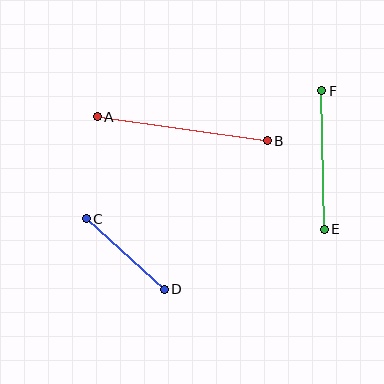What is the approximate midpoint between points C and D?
The midpoint is at approximately (125, 254) pixels.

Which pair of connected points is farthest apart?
Points A and B are farthest apart.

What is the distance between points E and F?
The distance is approximately 138 pixels.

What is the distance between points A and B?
The distance is approximately 172 pixels.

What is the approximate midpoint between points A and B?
The midpoint is at approximately (182, 129) pixels.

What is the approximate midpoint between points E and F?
The midpoint is at approximately (323, 160) pixels.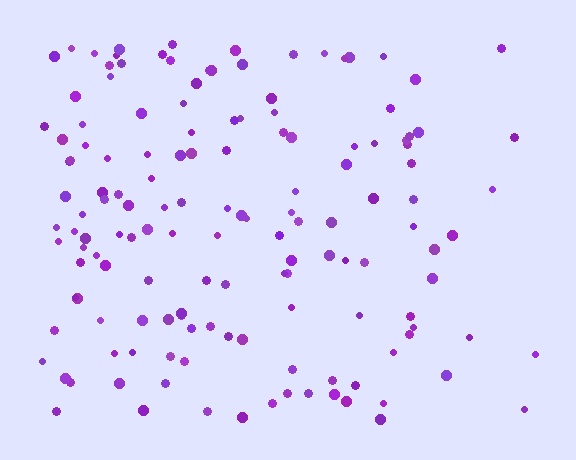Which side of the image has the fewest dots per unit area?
The right.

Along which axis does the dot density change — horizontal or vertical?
Horizontal.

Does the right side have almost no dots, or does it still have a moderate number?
Still a moderate number, just noticeably fewer than the left.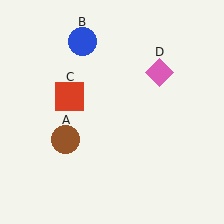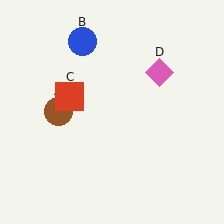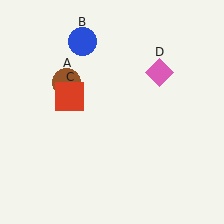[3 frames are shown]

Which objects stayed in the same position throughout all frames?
Blue circle (object B) and red square (object C) and pink diamond (object D) remained stationary.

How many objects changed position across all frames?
1 object changed position: brown circle (object A).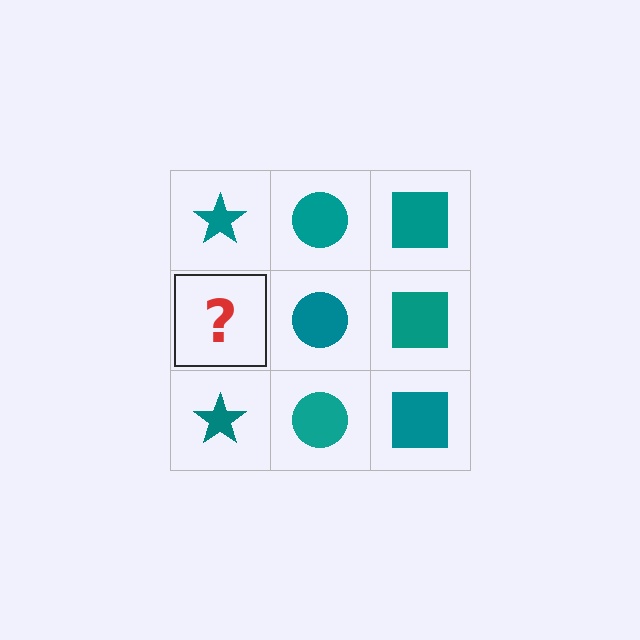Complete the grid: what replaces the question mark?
The question mark should be replaced with a teal star.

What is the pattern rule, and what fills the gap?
The rule is that each column has a consistent shape. The gap should be filled with a teal star.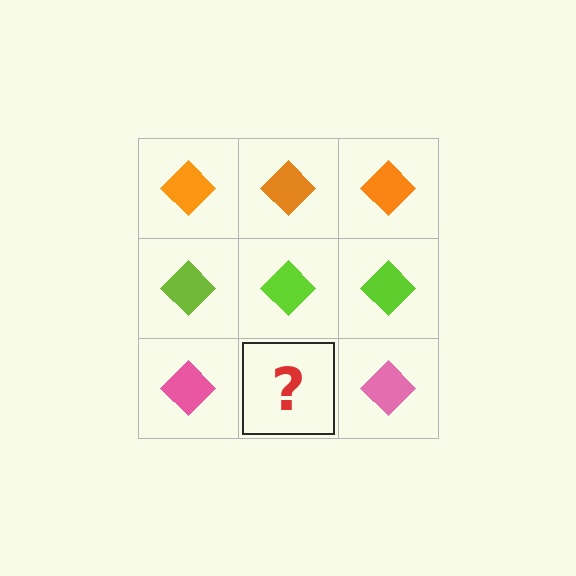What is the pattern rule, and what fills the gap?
The rule is that each row has a consistent color. The gap should be filled with a pink diamond.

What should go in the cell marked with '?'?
The missing cell should contain a pink diamond.